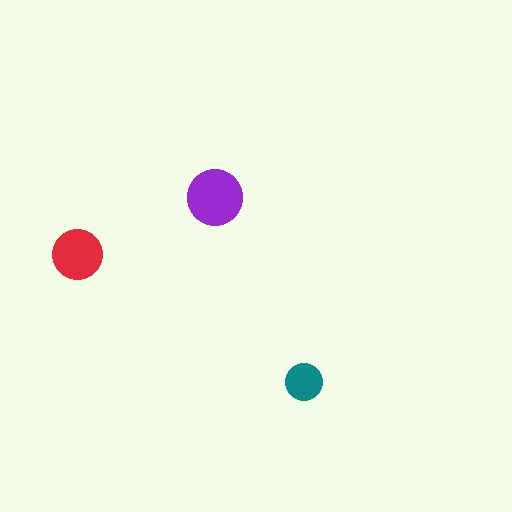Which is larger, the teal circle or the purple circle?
The purple one.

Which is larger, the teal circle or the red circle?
The red one.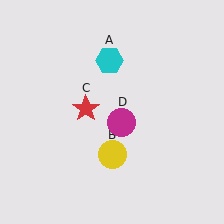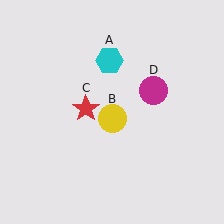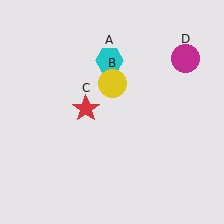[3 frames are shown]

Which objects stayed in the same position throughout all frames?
Cyan hexagon (object A) and red star (object C) remained stationary.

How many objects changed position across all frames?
2 objects changed position: yellow circle (object B), magenta circle (object D).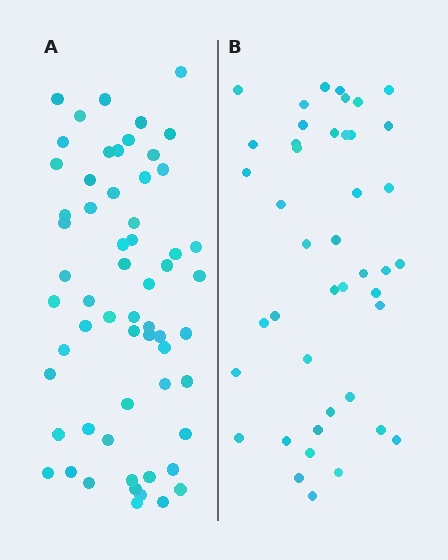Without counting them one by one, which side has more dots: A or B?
Region A (the left region) has more dots.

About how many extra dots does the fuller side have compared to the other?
Region A has approximately 15 more dots than region B.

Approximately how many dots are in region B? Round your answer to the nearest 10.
About 40 dots. (The exact count is 43, which rounds to 40.)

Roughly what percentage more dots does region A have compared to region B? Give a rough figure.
About 40% more.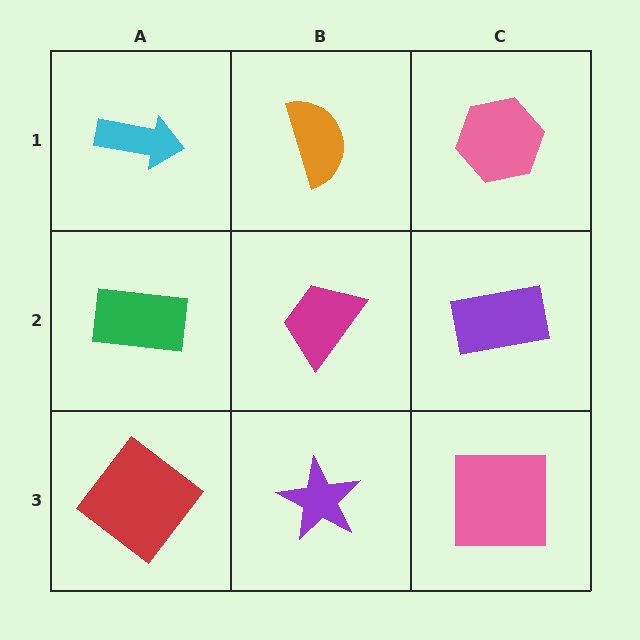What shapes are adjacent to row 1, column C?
A purple rectangle (row 2, column C), an orange semicircle (row 1, column B).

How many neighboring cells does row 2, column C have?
3.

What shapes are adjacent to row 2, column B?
An orange semicircle (row 1, column B), a purple star (row 3, column B), a green rectangle (row 2, column A), a purple rectangle (row 2, column C).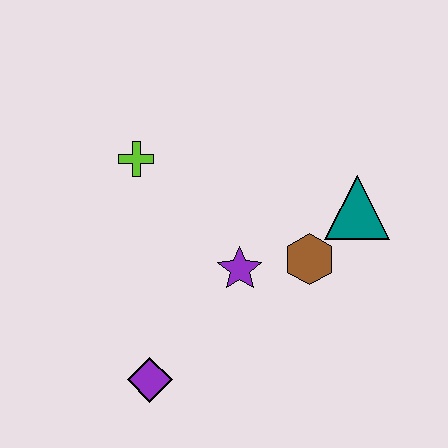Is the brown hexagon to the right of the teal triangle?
No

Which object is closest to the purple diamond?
The purple star is closest to the purple diamond.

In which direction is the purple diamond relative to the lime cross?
The purple diamond is below the lime cross.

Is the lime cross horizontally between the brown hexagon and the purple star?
No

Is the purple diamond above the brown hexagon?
No